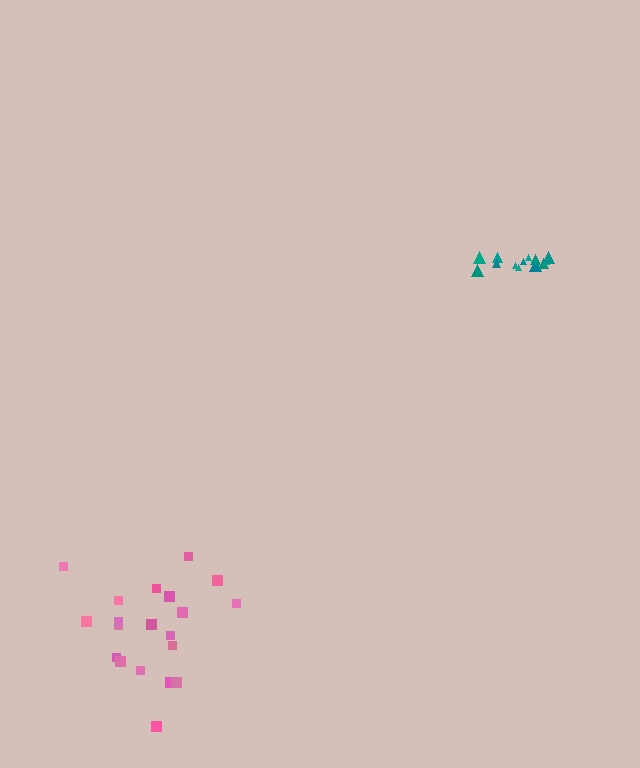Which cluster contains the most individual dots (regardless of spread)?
Pink (20).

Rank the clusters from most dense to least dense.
teal, pink.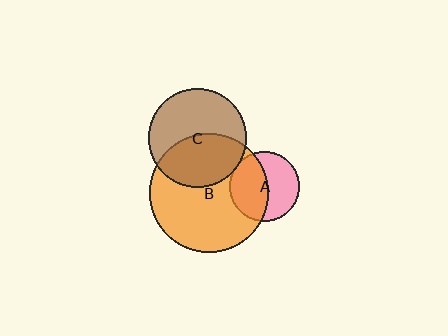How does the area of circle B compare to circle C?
Approximately 1.5 times.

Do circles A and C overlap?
Yes.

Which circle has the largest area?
Circle B (orange).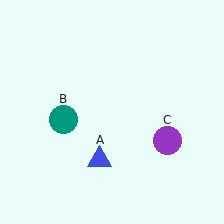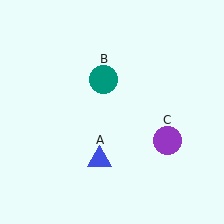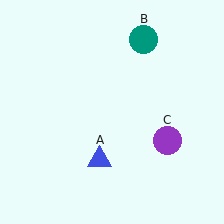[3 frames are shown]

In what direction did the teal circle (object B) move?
The teal circle (object B) moved up and to the right.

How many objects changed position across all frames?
1 object changed position: teal circle (object B).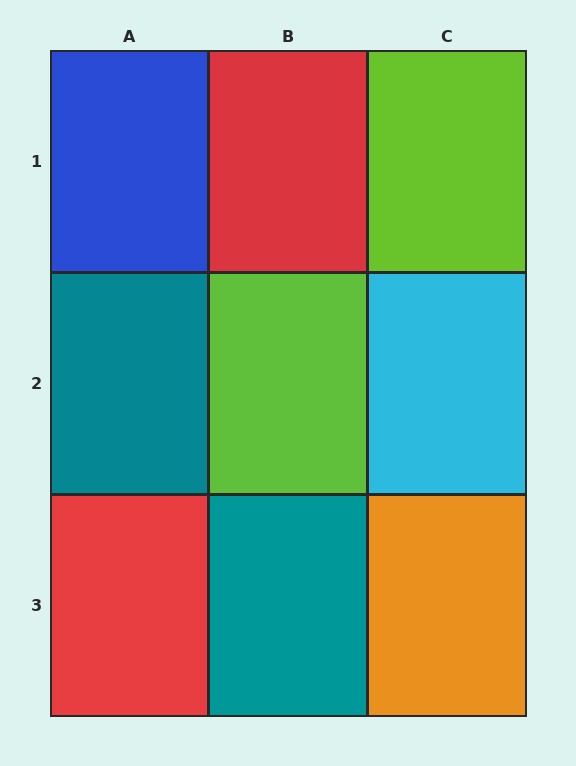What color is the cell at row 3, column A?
Red.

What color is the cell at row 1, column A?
Blue.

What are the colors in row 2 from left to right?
Teal, lime, cyan.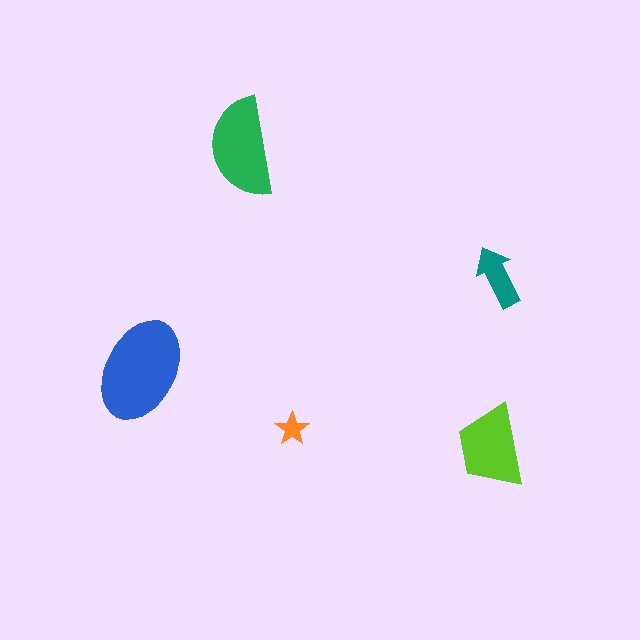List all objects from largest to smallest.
The blue ellipse, the green semicircle, the lime trapezoid, the teal arrow, the orange star.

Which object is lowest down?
The lime trapezoid is bottommost.